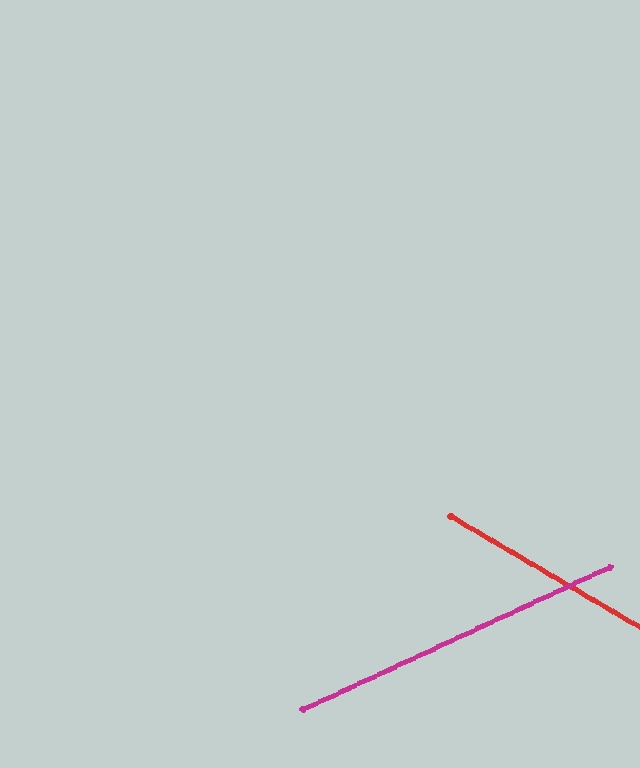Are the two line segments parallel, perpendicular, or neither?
Neither parallel nor perpendicular — they differ by about 55°.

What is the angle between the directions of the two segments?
Approximately 55 degrees.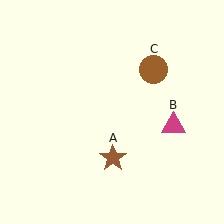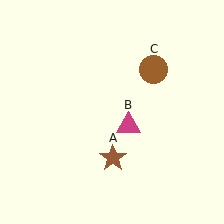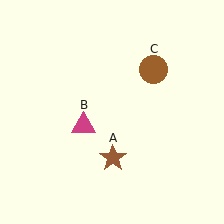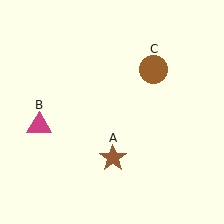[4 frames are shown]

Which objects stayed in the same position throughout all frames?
Brown star (object A) and brown circle (object C) remained stationary.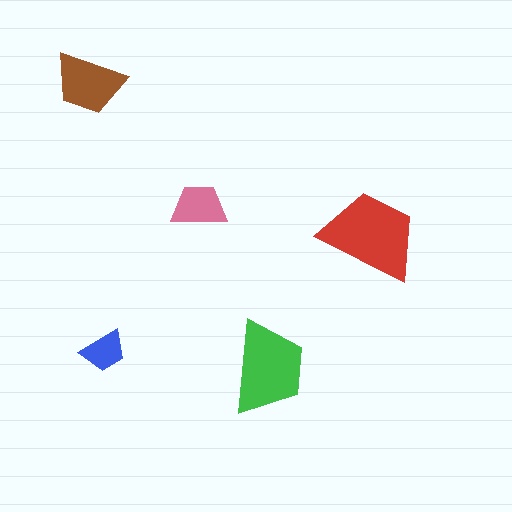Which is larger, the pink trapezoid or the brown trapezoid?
The brown one.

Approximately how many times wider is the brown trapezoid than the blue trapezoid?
About 1.5 times wider.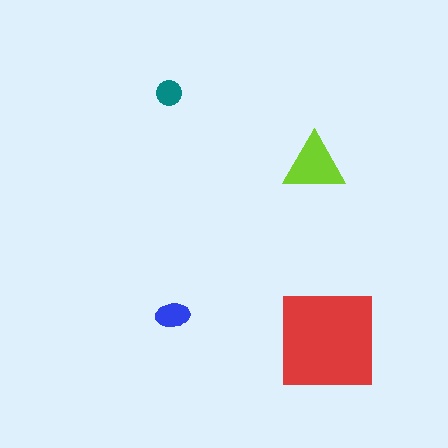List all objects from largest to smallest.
The red square, the lime triangle, the blue ellipse, the teal circle.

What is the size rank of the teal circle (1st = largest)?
4th.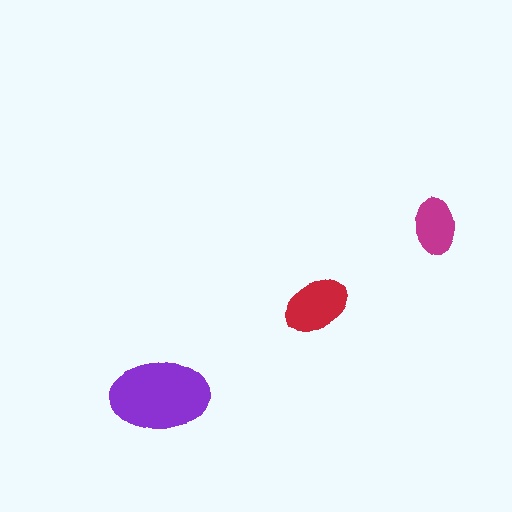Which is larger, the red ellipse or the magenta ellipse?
The red one.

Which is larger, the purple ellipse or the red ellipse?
The purple one.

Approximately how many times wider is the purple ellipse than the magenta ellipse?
About 1.5 times wider.